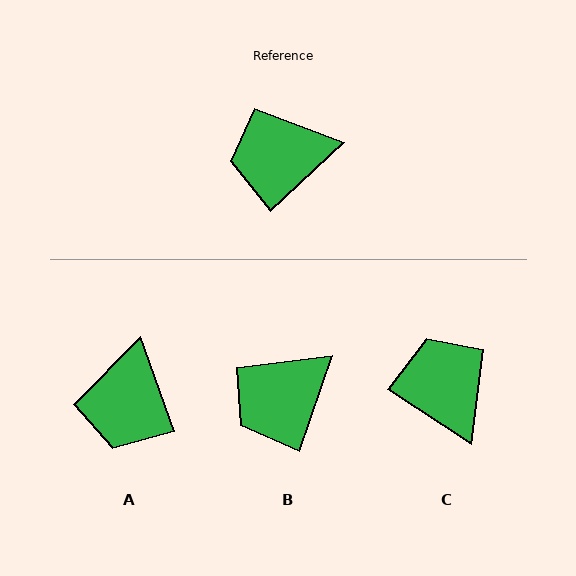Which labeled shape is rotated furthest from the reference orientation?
C, about 76 degrees away.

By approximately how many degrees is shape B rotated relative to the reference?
Approximately 28 degrees counter-clockwise.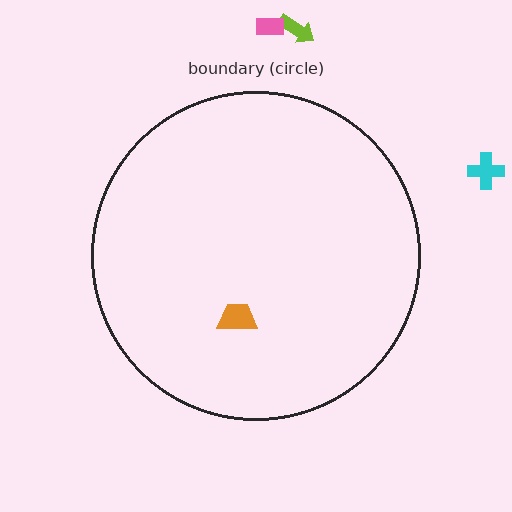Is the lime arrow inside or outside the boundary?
Outside.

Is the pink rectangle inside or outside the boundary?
Outside.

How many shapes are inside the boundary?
1 inside, 3 outside.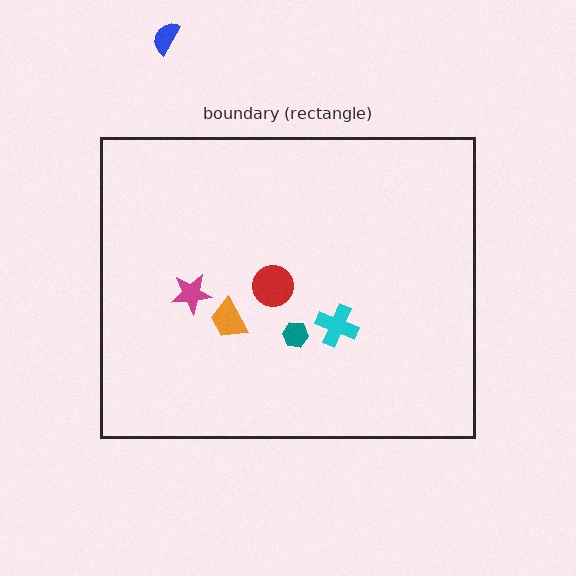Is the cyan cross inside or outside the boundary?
Inside.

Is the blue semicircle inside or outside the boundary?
Outside.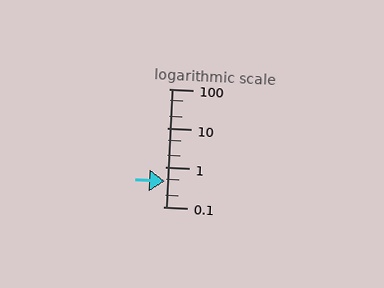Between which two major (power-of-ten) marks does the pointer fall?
The pointer is between 0.1 and 1.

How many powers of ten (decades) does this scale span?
The scale spans 3 decades, from 0.1 to 100.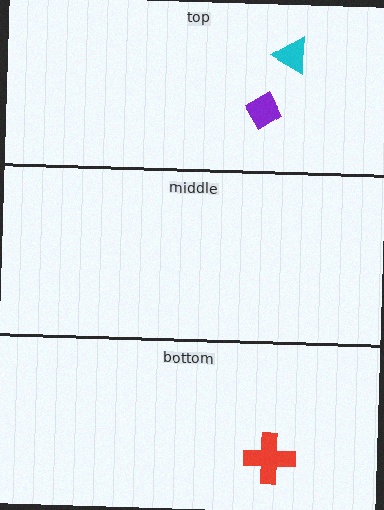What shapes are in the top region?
The cyan triangle, the purple diamond.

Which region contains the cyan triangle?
The top region.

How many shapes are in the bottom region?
1.